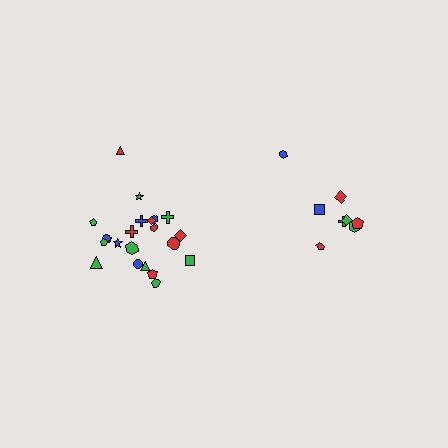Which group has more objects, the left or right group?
The left group.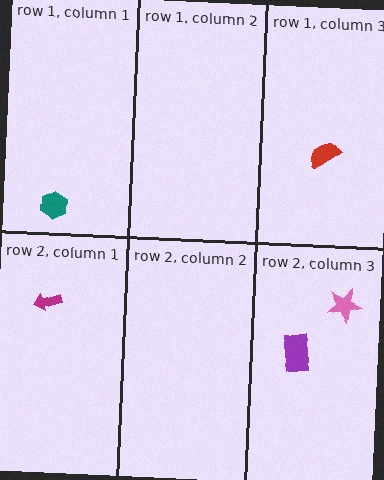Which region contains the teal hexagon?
The row 1, column 1 region.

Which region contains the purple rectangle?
The row 2, column 3 region.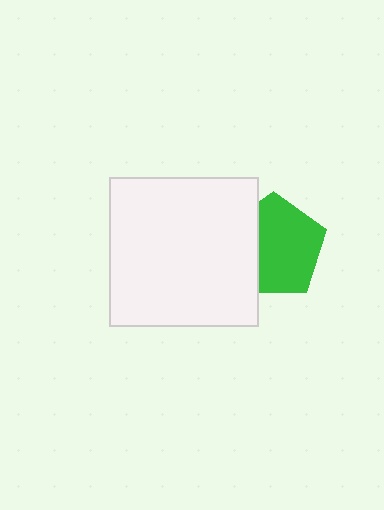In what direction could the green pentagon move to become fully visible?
The green pentagon could move right. That would shift it out from behind the white square entirely.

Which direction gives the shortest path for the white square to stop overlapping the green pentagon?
Moving left gives the shortest separation.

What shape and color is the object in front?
The object in front is a white square.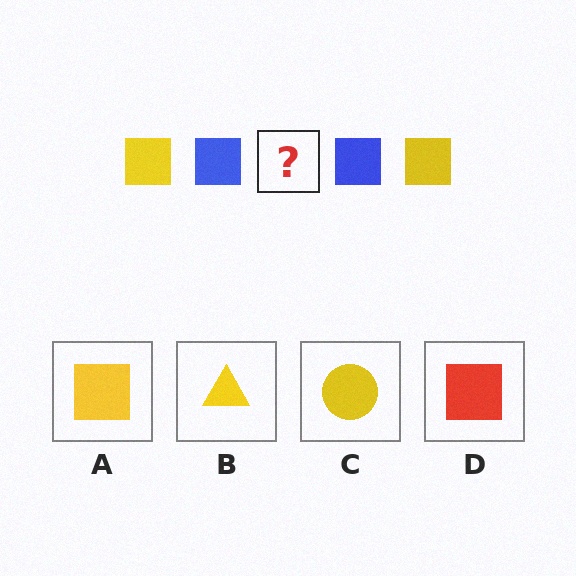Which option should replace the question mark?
Option A.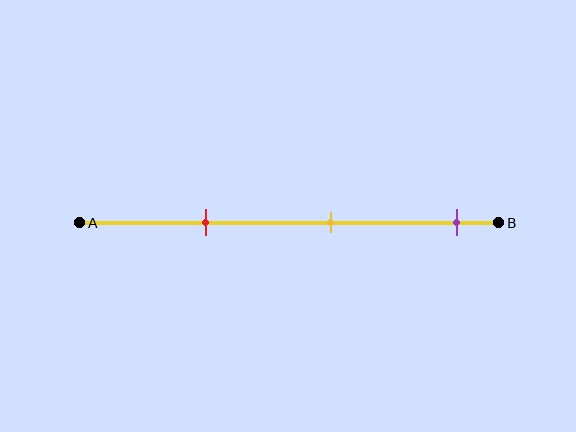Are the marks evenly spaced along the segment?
Yes, the marks are approximately evenly spaced.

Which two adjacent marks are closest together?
The red and yellow marks are the closest adjacent pair.